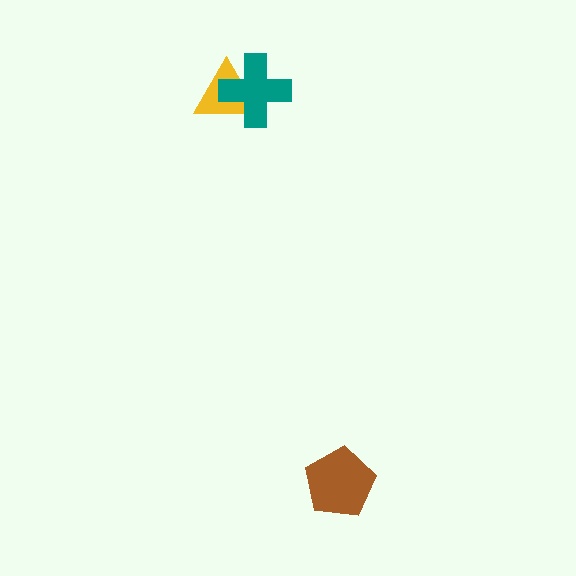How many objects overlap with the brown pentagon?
0 objects overlap with the brown pentagon.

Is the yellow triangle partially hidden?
Yes, it is partially covered by another shape.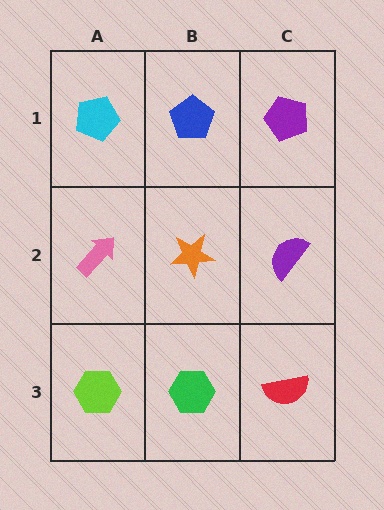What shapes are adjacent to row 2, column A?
A cyan pentagon (row 1, column A), a lime hexagon (row 3, column A), an orange star (row 2, column B).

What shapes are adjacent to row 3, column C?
A purple semicircle (row 2, column C), a green hexagon (row 3, column B).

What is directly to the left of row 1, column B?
A cyan pentagon.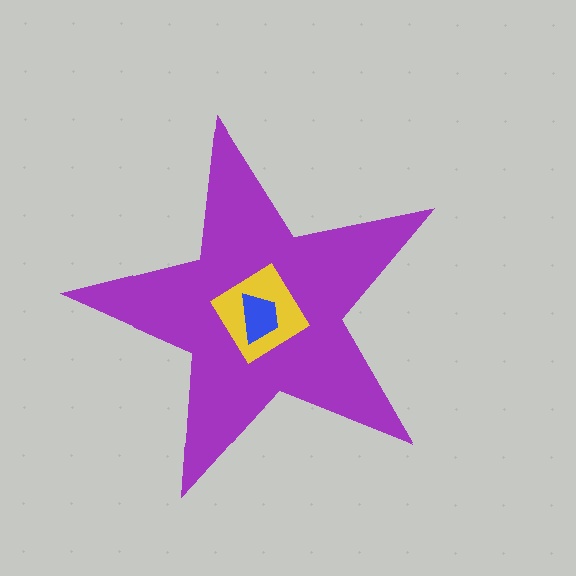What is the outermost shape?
The purple star.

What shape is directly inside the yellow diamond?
The blue trapezoid.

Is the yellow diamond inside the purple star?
Yes.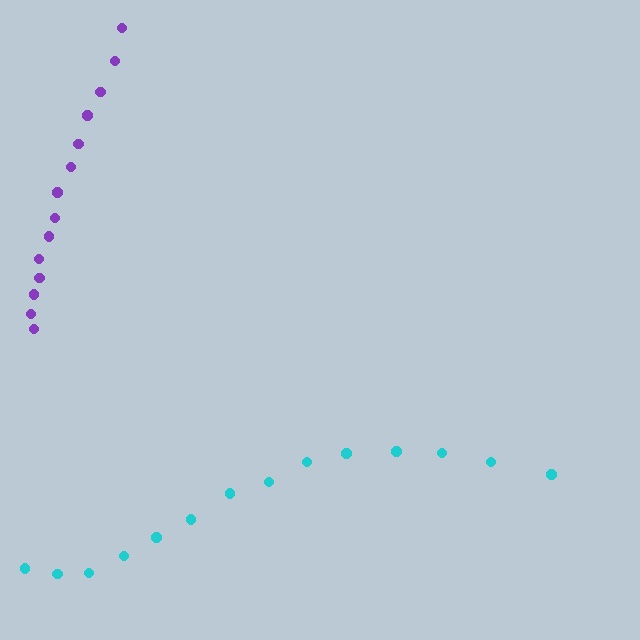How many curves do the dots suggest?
There are 2 distinct paths.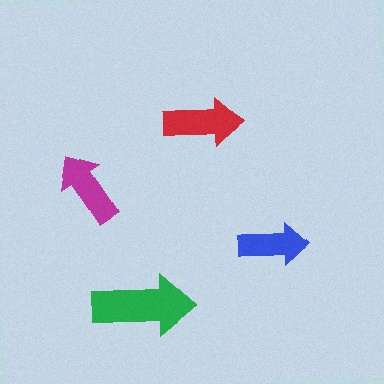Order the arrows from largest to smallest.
the green one, the red one, the magenta one, the blue one.